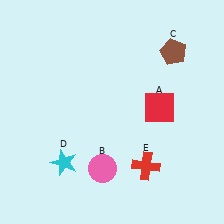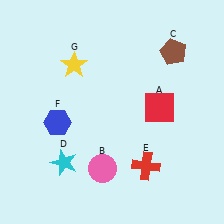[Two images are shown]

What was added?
A blue hexagon (F), a yellow star (G) were added in Image 2.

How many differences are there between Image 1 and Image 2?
There are 2 differences between the two images.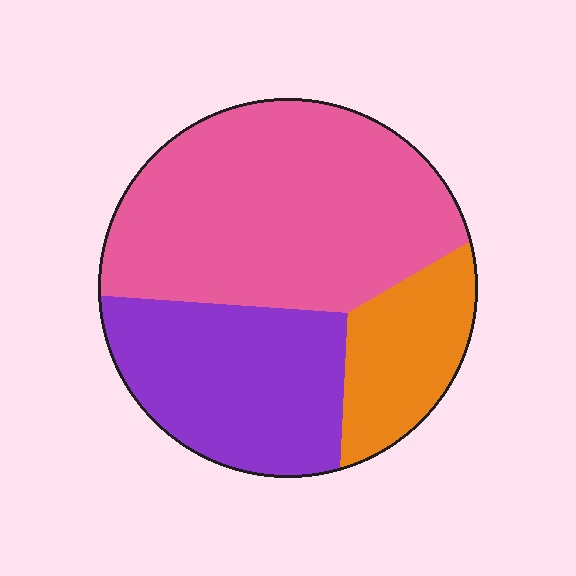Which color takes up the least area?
Orange, at roughly 15%.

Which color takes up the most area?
Pink, at roughly 50%.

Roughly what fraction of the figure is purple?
Purple covers 31% of the figure.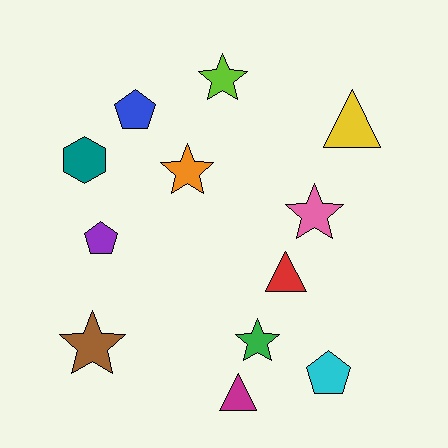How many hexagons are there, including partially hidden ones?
There is 1 hexagon.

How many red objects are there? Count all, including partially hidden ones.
There is 1 red object.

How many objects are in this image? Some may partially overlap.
There are 12 objects.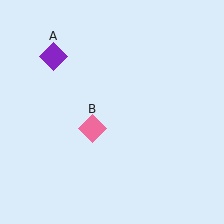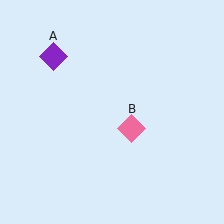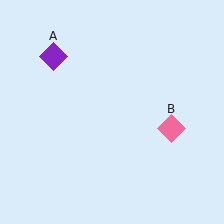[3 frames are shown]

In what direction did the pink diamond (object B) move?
The pink diamond (object B) moved right.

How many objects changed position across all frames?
1 object changed position: pink diamond (object B).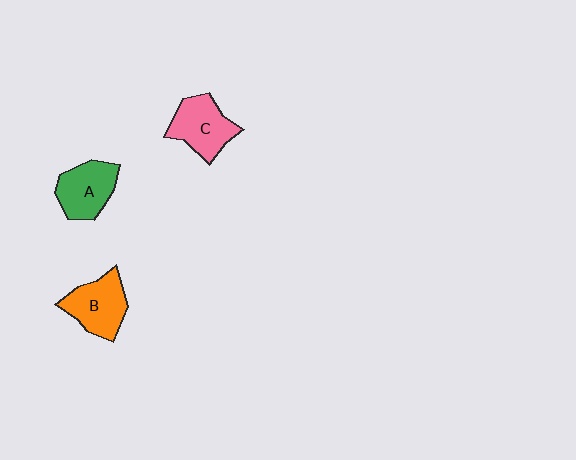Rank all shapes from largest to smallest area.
From largest to smallest: B (orange), C (pink), A (green).